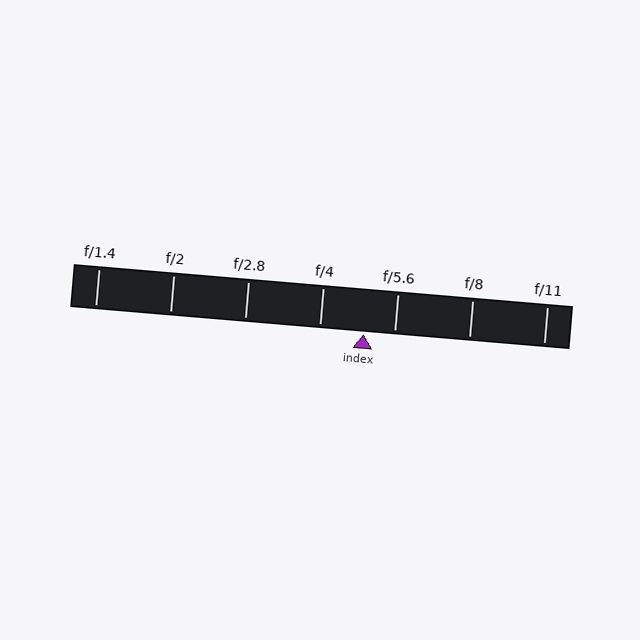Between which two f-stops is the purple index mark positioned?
The index mark is between f/4 and f/5.6.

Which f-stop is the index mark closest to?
The index mark is closest to f/5.6.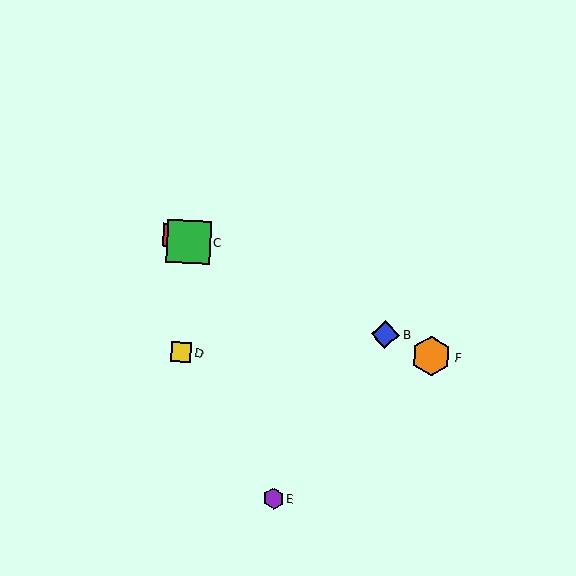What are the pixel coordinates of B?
Object B is at (385, 335).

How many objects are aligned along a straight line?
4 objects (A, B, C, F) are aligned along a straight line.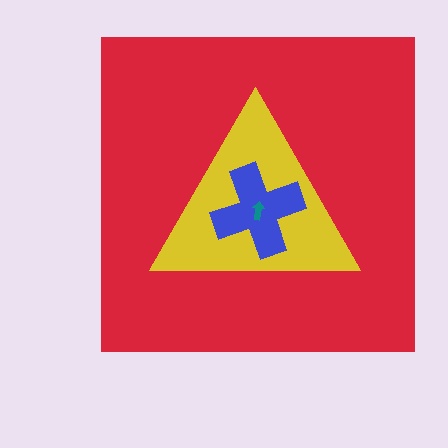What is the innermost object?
The teal arrow.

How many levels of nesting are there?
4.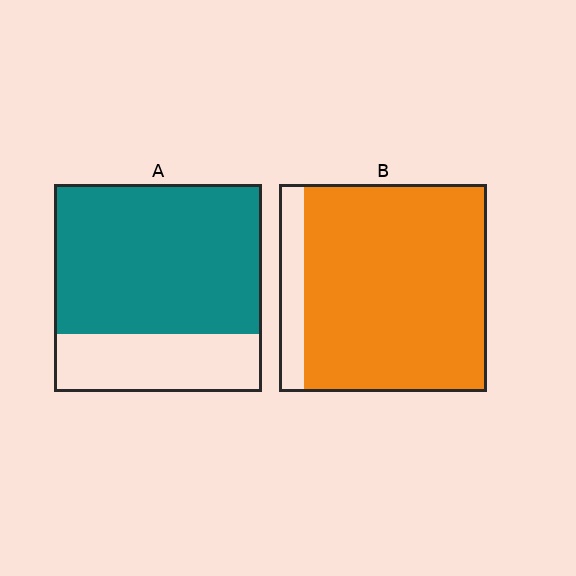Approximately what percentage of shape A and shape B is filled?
A is approximately 70% and B is approximately 90%.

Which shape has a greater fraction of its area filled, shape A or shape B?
Shape B.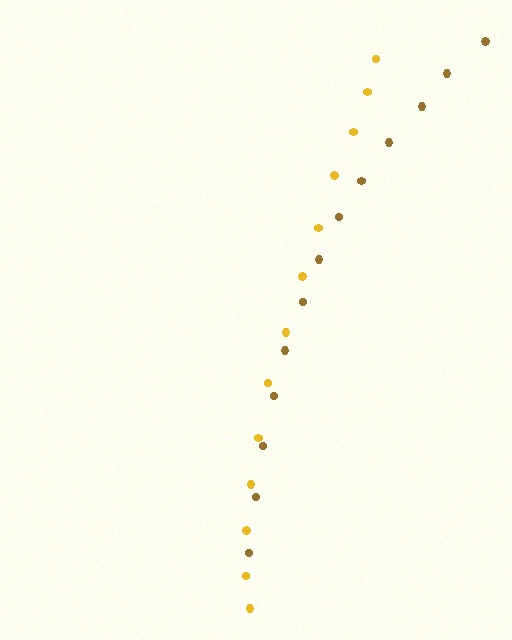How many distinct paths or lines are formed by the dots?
There are 2 distinct paths.